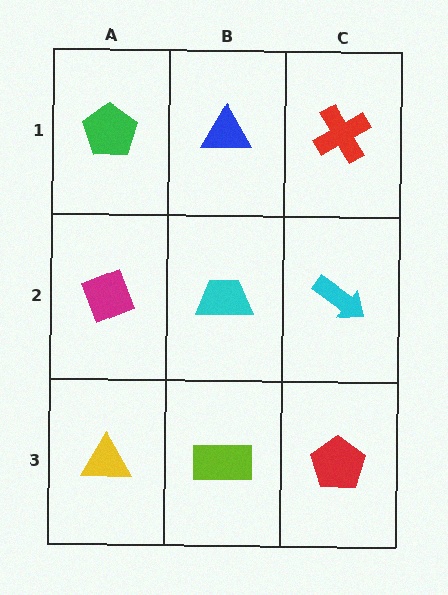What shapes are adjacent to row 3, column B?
A cyan trapezoid (row 2, column B), a yellow triangle (row 3, column A), a red pentagon (row 3, column C).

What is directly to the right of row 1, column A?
A blue triangle.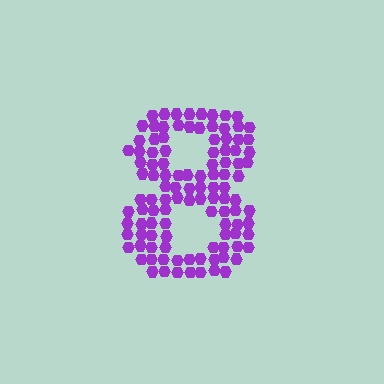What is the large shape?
The large shape is the digit 8.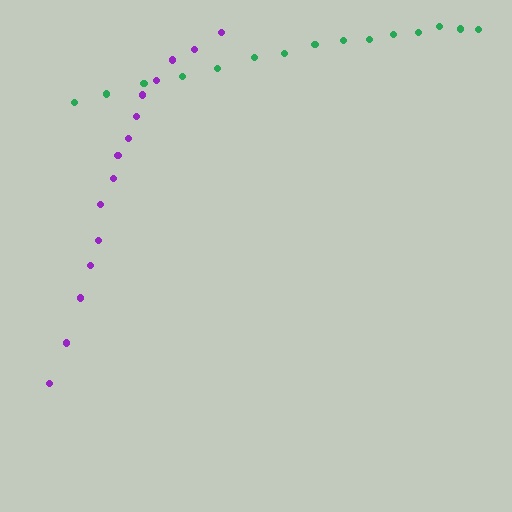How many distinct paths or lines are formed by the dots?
There are 2 distinct paths.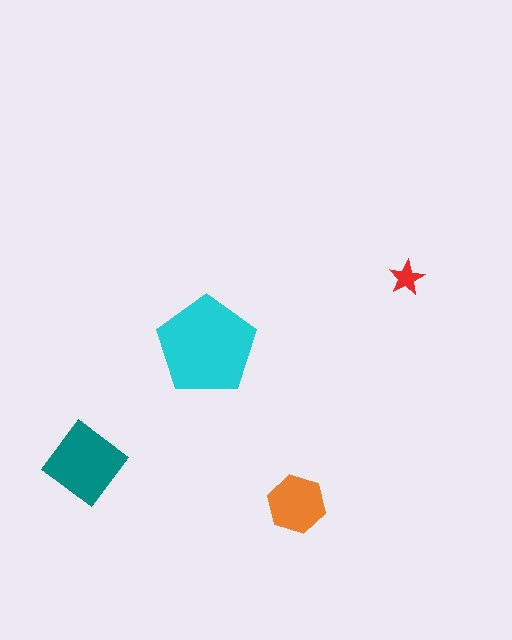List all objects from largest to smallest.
The cyan pentagon, the teal diamond, the orange hexagon, the red star.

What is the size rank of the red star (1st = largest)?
4th.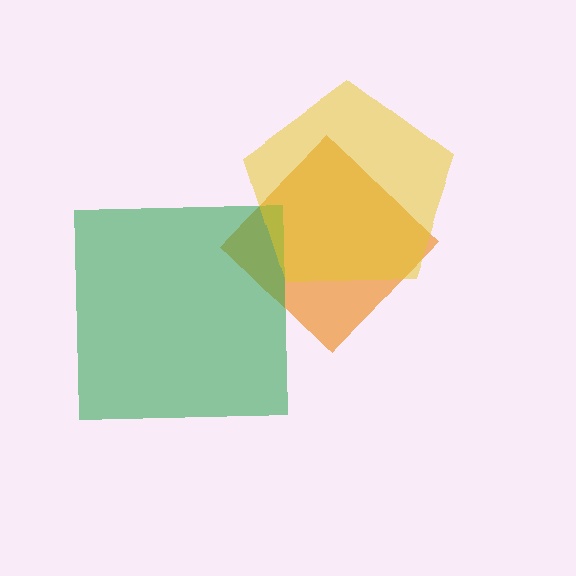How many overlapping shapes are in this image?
There are 3 overlapping shapes in the image.